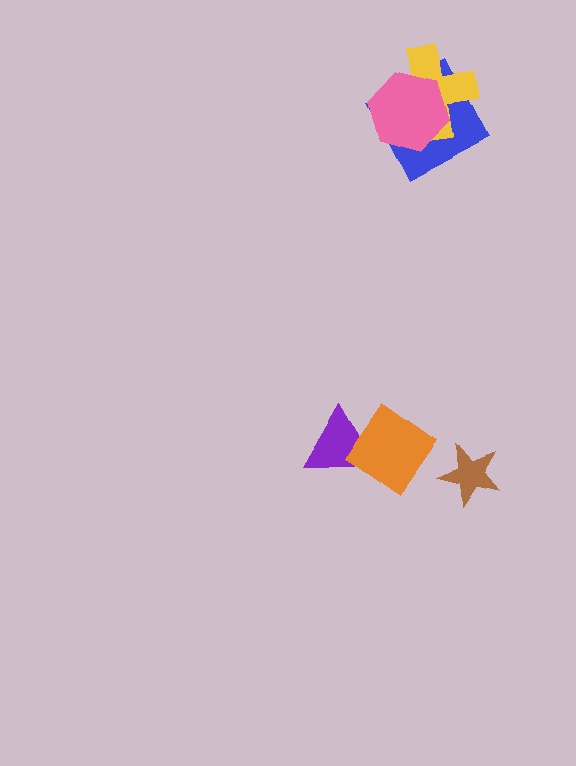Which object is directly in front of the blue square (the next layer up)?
The yellow cross is directly in front of the blue square.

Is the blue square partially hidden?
Yes, it is partially covered by another shape.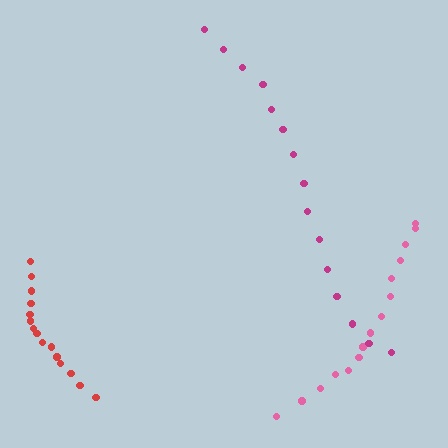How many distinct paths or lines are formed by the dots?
There are 3 distinct paths.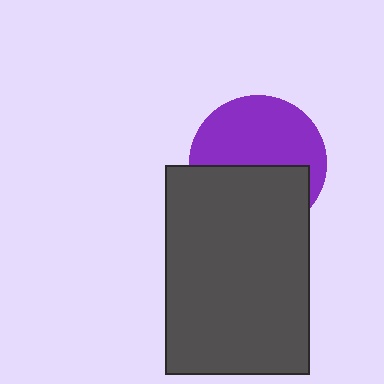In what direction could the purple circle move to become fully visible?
The purple circle could move up. That would shift it out from behind the dark gray rectangle entirely.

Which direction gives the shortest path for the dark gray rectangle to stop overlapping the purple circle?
Moving down gives the shortest separation.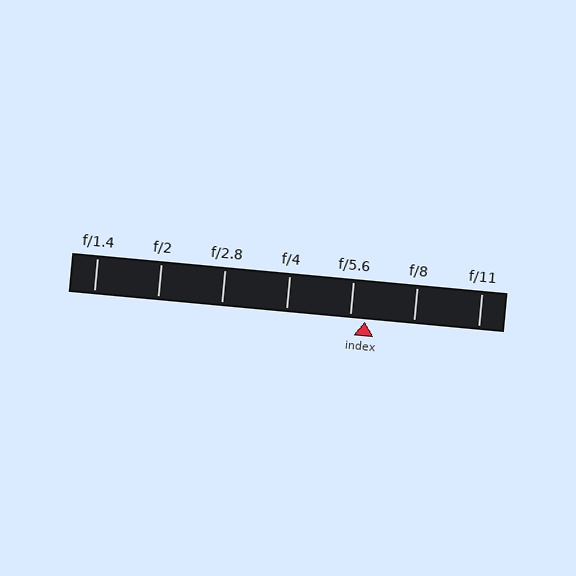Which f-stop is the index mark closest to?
The index mark is closest to f/5.6.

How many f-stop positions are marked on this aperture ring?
There are 7 f-stop positions marked.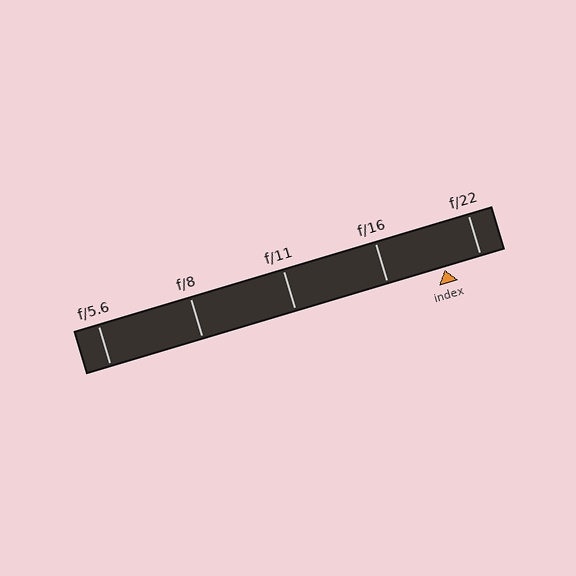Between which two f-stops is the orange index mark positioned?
The index mark is between f/16 and f/22.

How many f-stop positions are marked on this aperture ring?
There are 5 f-stop positions marked.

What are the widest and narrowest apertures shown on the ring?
The widest aperture shown is f/5.6 and the narrowest is f/22.